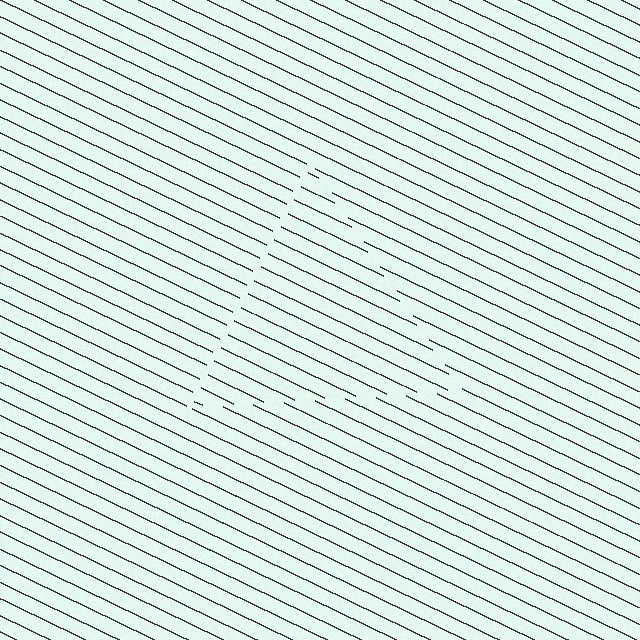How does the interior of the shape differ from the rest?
The interior of the shape contains the same grating, shifted by half a period — the contour is defined by the phase discontinuity where line-ends from the inner and outer gratings abut.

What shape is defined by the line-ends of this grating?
An illusory triangle. The interior of the shape contains the same grating, shifted by half a period — the contour is defined by the phase discontinuity where line-ends from the inner and outer gratings abut.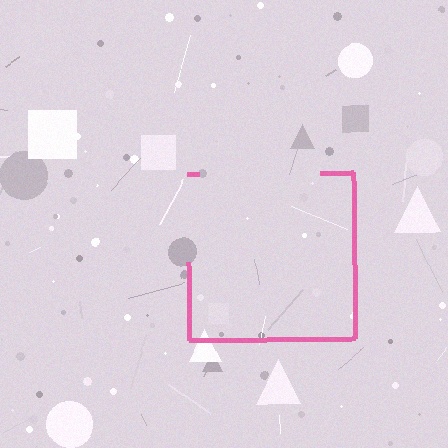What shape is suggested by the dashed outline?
The dashed outline suggests a square.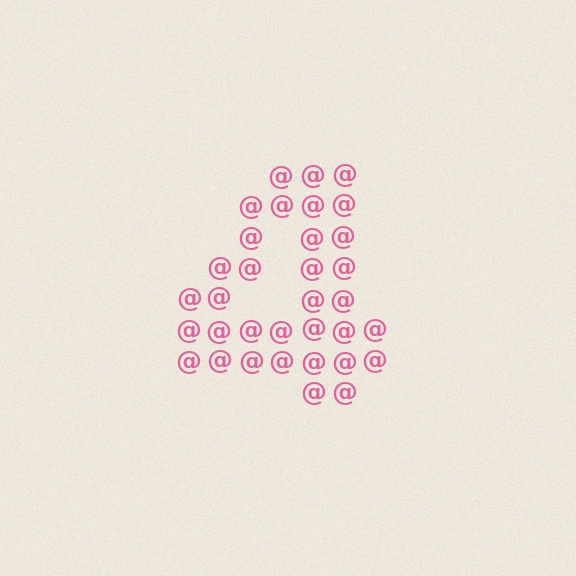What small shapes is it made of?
It is made of small at signs.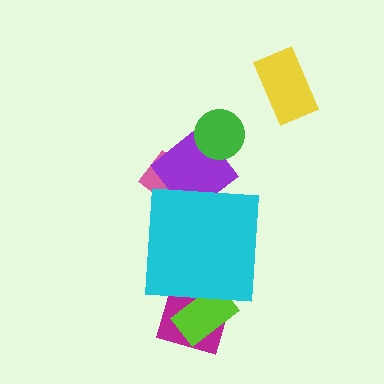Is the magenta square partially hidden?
Yes, the magenta square is partially hidden behind the cyan square.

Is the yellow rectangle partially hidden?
No, the yellow rectangle is fully visible.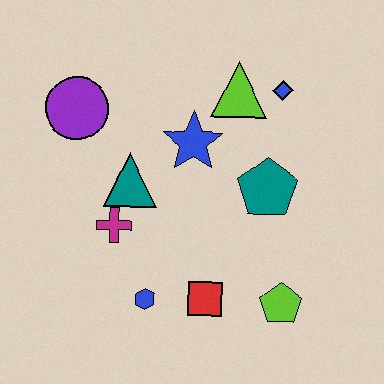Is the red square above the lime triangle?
No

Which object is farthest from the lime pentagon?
The purple circle is farthest from the lime pentagon.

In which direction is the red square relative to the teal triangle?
The red square is below the teal triangle.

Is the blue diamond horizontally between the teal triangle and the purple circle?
No